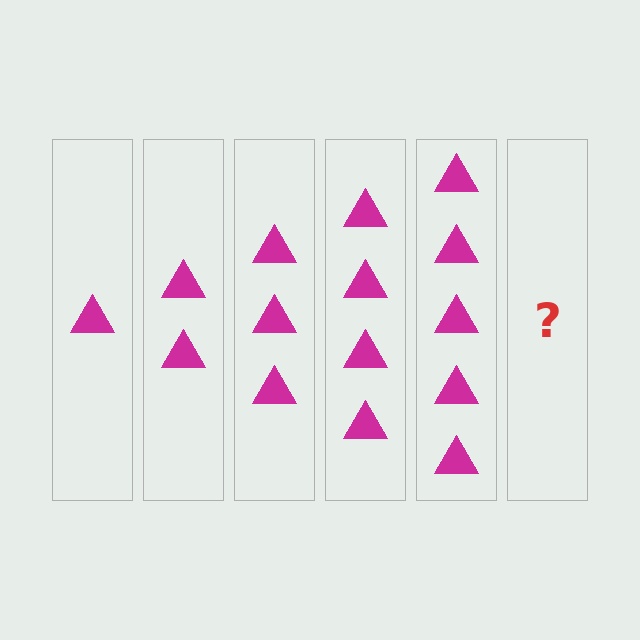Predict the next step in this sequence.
The next step is 6 triangles.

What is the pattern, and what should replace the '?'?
The pattern is that each step adds one more triangle. The '?' should be 6 triangles.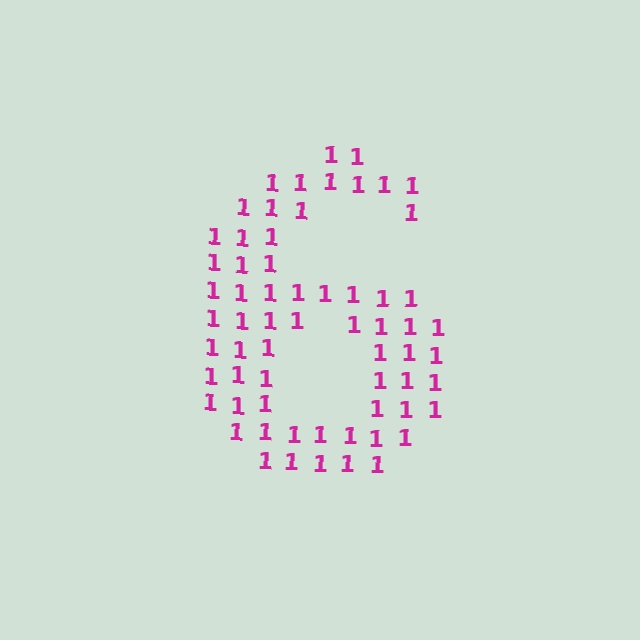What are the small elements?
The small elements are digit 1's.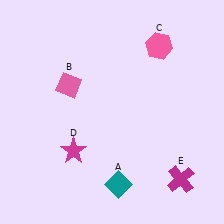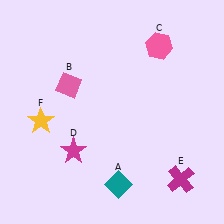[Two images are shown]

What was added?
A yellow star (F) was added in Image 2.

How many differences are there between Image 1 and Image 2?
There is 1 difference between the two images.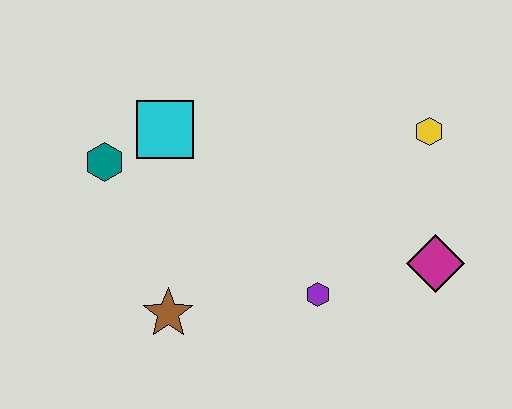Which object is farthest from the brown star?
The yellow hexagon is farthest from the brown star.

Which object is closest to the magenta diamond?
The purple hexagon is closest to the magenta diamond.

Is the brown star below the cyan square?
Yes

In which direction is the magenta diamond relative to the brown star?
The magenta diamond is to the right of the brown star.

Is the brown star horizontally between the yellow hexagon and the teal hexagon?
Yes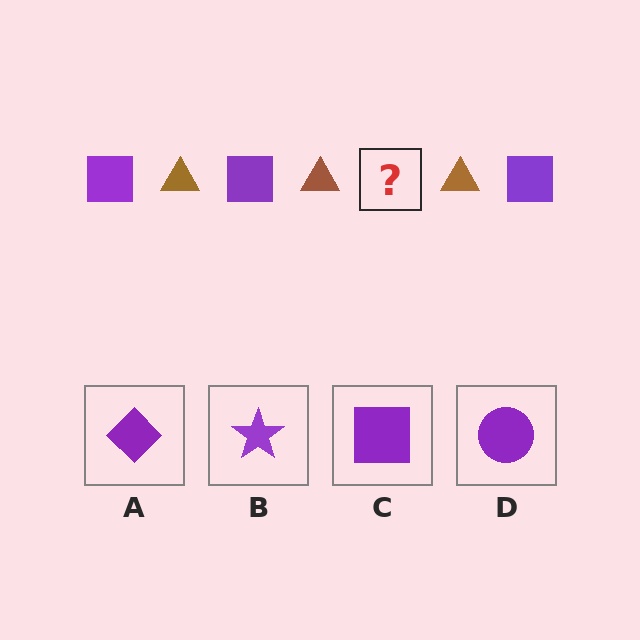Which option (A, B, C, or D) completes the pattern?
C.